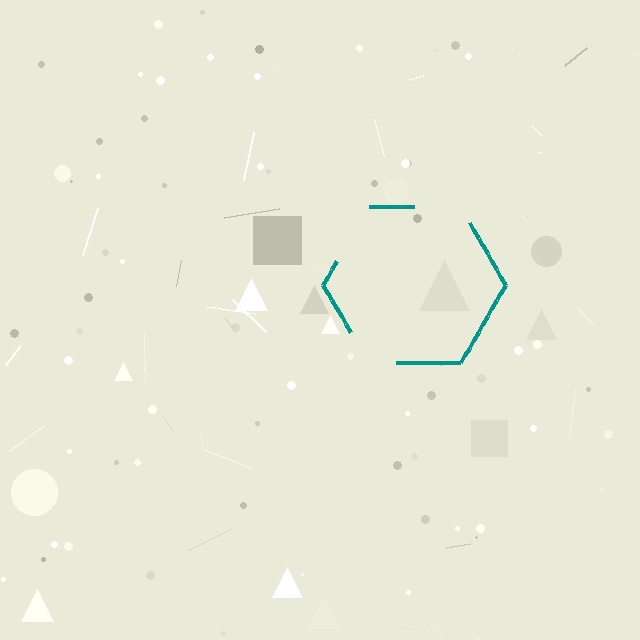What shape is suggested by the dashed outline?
The dashed outline suggests a hexagon.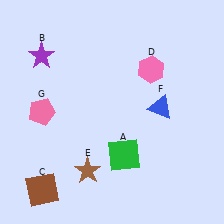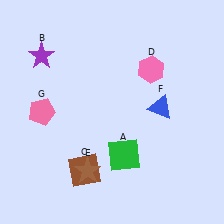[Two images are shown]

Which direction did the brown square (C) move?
The brown square (C) moved right.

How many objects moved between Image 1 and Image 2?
1 object moved between the two images.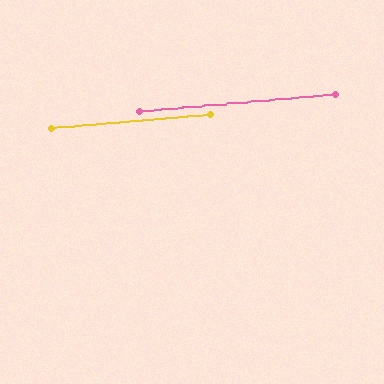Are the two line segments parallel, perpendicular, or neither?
Parallel — their directions differ by only 0.2°.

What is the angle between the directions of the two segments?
Approximately 0 degrees.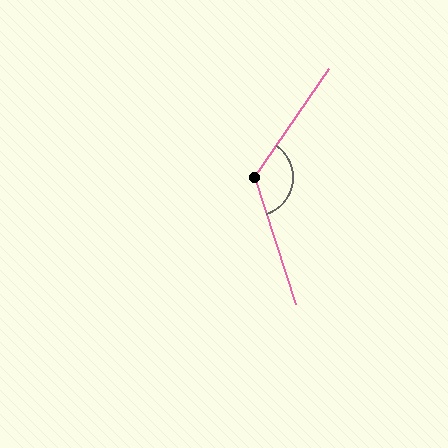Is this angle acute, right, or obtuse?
It is obtuse.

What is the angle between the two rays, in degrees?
Approximately 127 degrees.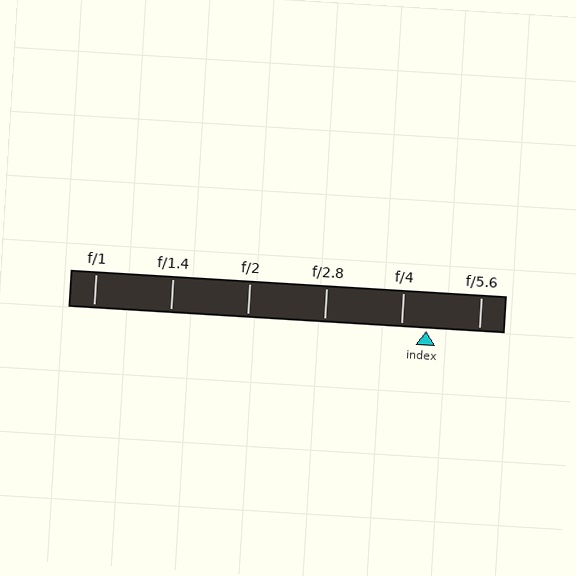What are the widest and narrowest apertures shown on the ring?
The widest aperture shown is f/1 and the narrowest is f/5.6.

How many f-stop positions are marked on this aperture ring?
There are 6 f-stop positions marked.